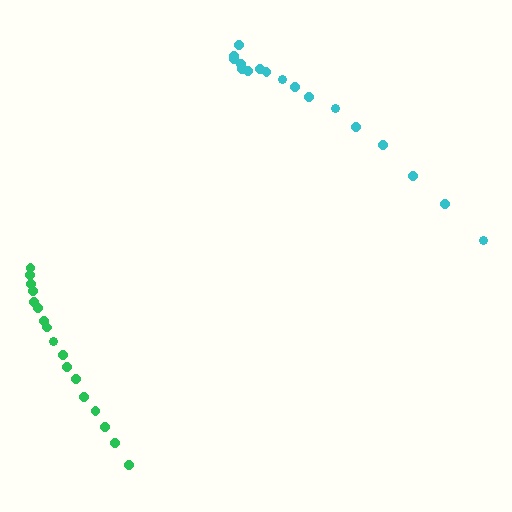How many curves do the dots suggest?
There are 2 distinct paths.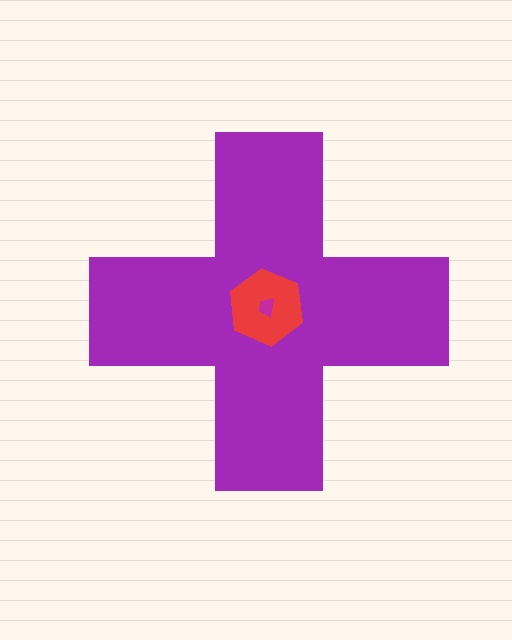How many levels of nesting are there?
3.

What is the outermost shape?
The purple cross.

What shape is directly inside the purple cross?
The red hexagon.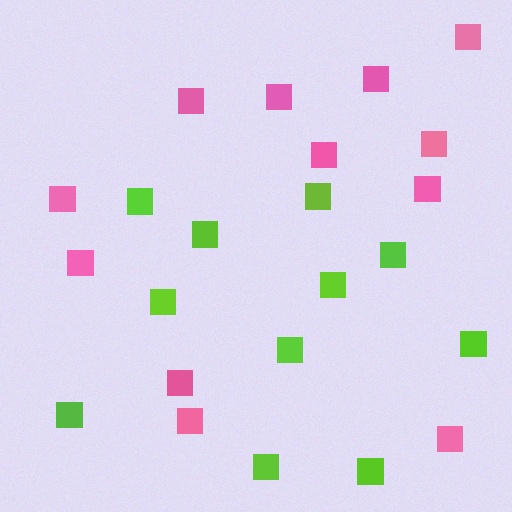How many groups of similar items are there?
There are 2 groups: one group of pink squares (12) and one group of lime squares (11).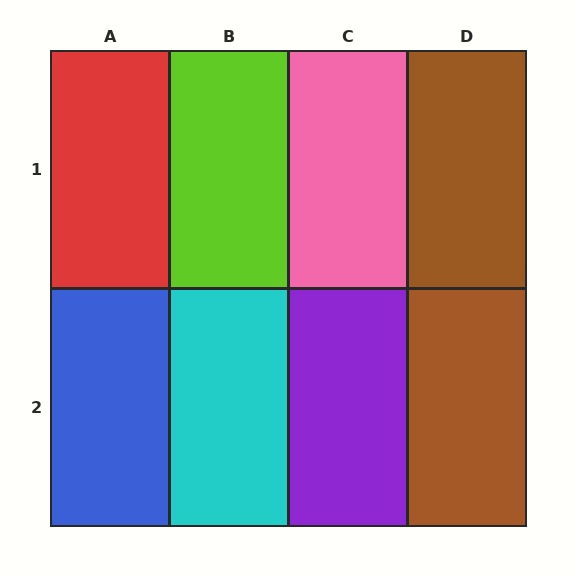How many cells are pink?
1 cell is pink.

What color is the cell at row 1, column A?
Red.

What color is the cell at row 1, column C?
Pink.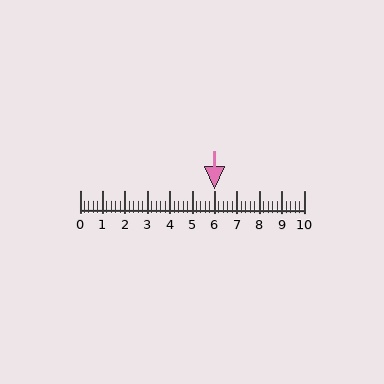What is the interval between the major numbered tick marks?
The major tick marks are spaced 1 units apart.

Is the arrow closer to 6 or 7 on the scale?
The arrow is closer to 6.